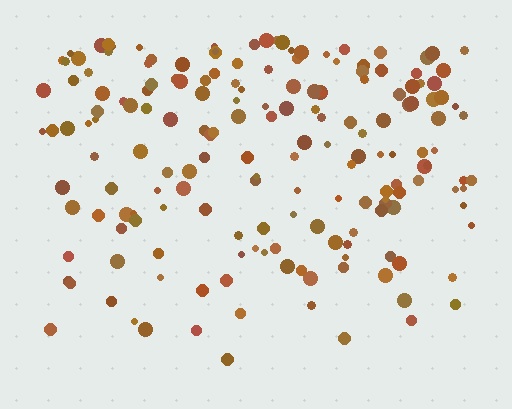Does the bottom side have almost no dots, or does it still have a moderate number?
Still a moderate number, just noticeably fewer than the top.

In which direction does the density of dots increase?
From bottom to top, with the top side densest.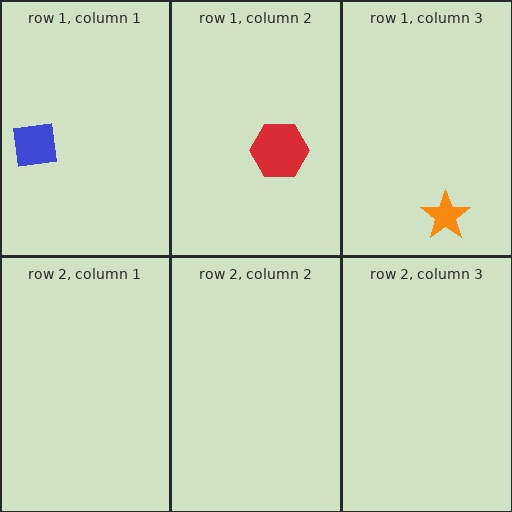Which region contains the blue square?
The row 1, column 1 region.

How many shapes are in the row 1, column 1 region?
1.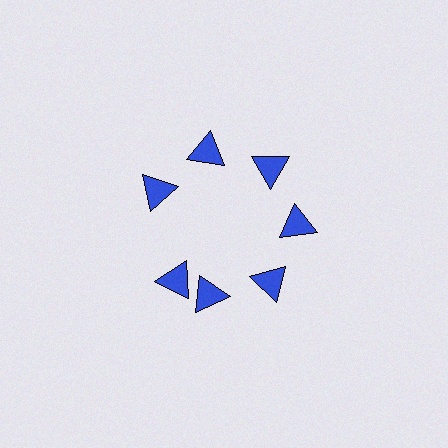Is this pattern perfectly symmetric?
No. The 7 blue triangles are arranged in a ring, but one element near the 8 o'clock position is rotated out of alignment along the ring, breaking the 7-fold rotational symmetry.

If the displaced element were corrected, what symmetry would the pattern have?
It would have 7-fold rotational symmetry — the pattern would map onto itself every 51 degrees.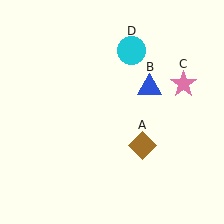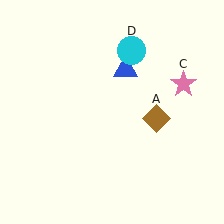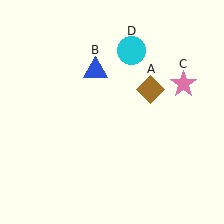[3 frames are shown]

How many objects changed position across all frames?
2 objects changed position: brown diamond (object A), blue triangle (object B).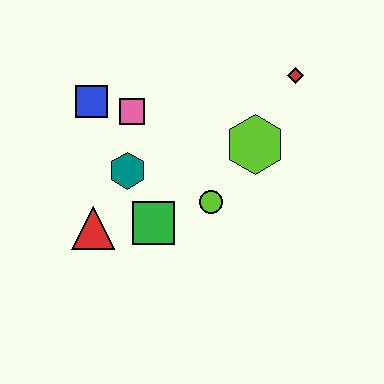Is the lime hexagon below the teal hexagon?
No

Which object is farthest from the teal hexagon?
The red diamond is farthest from the teal hexagon.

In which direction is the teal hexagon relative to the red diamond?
The teal hexagon is to the left of the red diamond.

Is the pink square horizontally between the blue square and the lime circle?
Yes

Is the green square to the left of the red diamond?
Yes